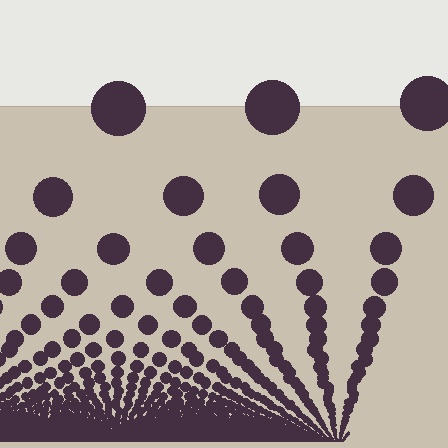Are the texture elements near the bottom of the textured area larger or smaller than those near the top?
Smaller. The gradient is inverted — elements near the bottom are smaller and denser.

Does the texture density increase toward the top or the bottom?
Density increases toward the bottom.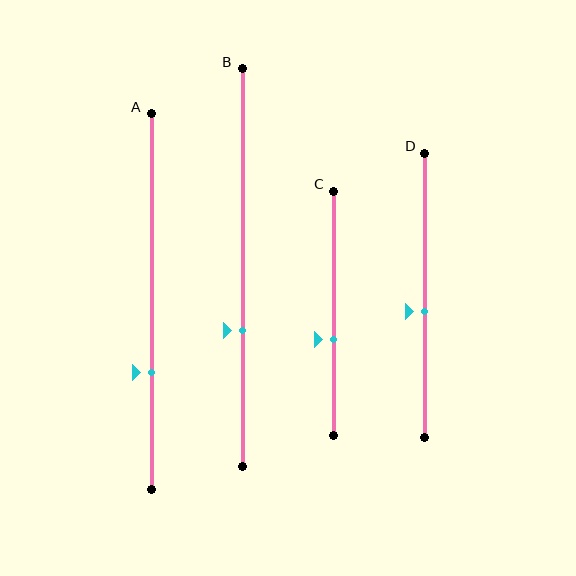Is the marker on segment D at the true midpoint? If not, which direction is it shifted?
No, the marker on segment D is shifted downward by about 6% of the segment length.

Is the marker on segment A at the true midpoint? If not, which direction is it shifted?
No, the marker on segment A is shifted downward by about 19% of the segment length.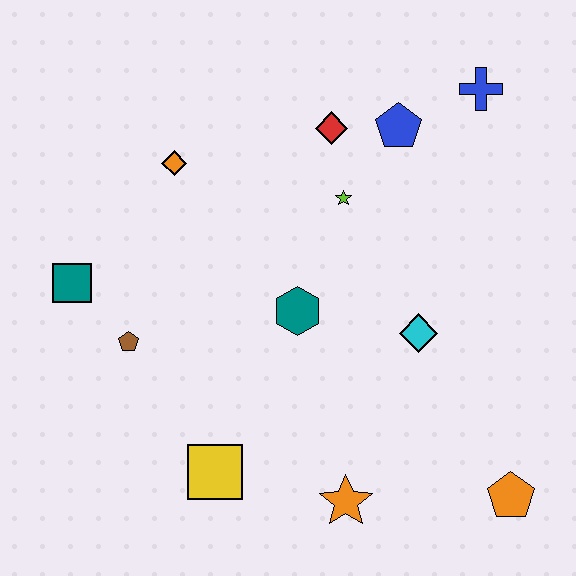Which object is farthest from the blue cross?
The yellow square is farthest from the blue cross.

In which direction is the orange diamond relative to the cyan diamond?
The orange diamond is to the left of the cyan diamond.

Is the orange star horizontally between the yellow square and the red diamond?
No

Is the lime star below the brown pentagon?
No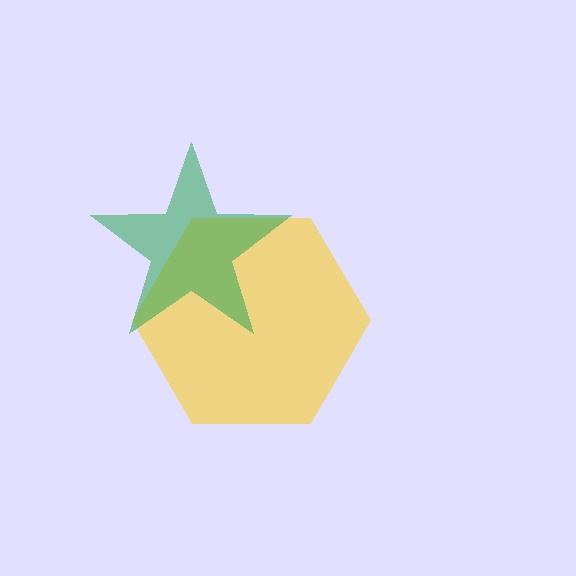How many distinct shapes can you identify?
There are 2 distinct shapes: a yellow hexagon, a green star.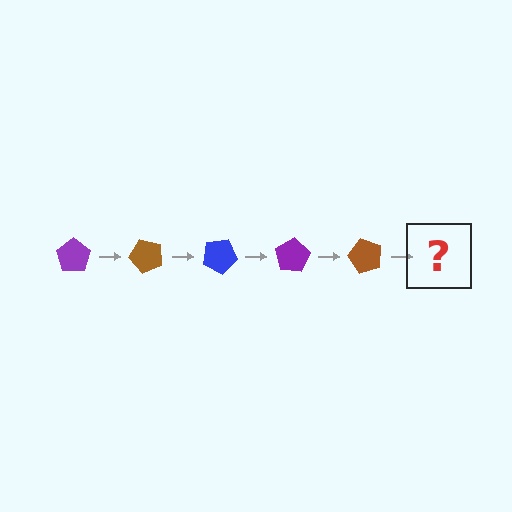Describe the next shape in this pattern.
It should be a blue pentagon, rotated 250 degrees from the start.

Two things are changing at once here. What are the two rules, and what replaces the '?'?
The two rules are that it rotates 50 degrees each step and the color cycles through purple, brown, and blue. The '?' should be a blue pentagon, rotated 250 degrees from the start.